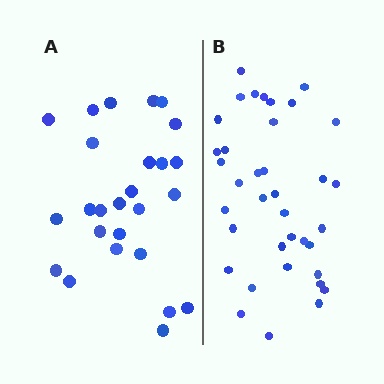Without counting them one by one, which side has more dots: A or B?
Region B (the right region) has more dots.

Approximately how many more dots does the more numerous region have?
Region B has roughly 12 or so more dots than region A.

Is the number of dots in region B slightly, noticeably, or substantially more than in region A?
Region B has noticeably more, but not dramatically so. The ratio is roughly 1.4 to 1.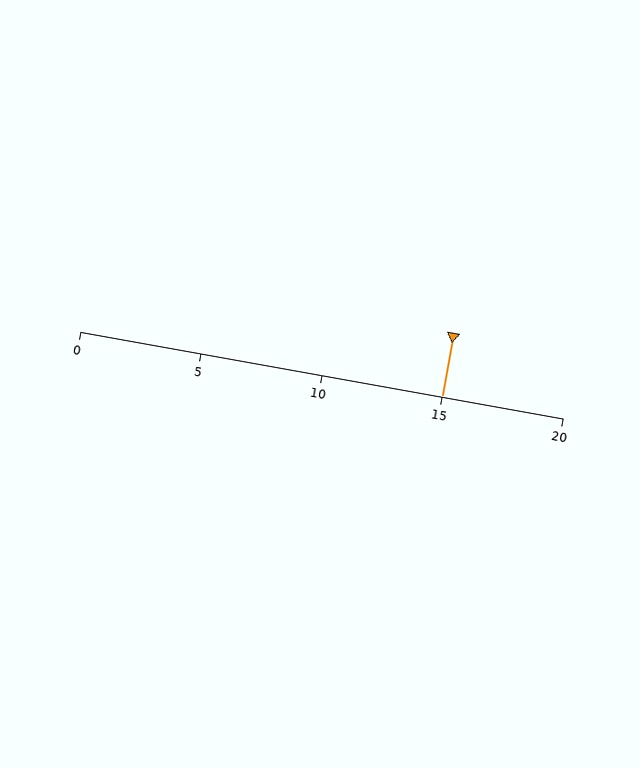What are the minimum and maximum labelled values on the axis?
The axis runs from 0 to 20.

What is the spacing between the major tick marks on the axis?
The major ticks are spaced 5 apart.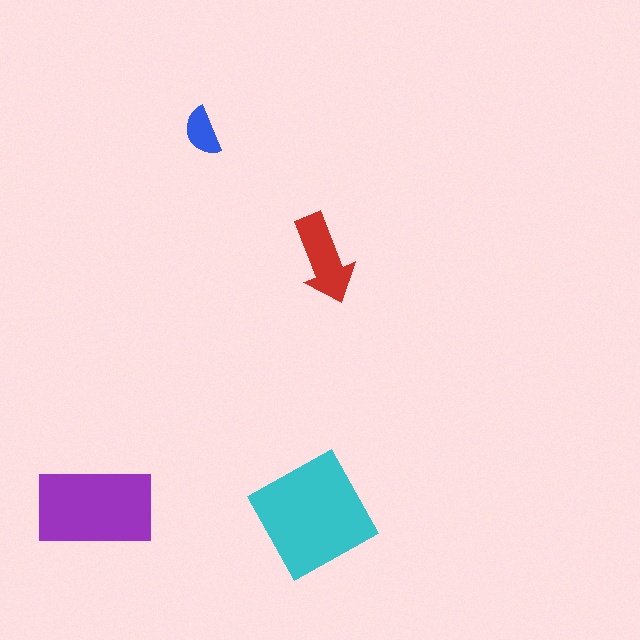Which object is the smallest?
The blue semicircle.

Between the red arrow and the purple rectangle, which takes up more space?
The purple rectangle.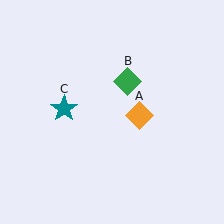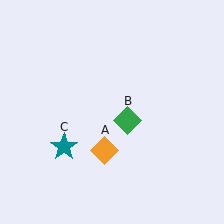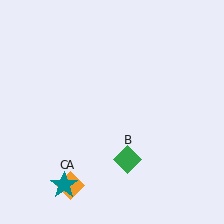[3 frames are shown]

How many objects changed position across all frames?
3 objects changed position: orange diamond (object A), green diamond (object B), teal star (object C).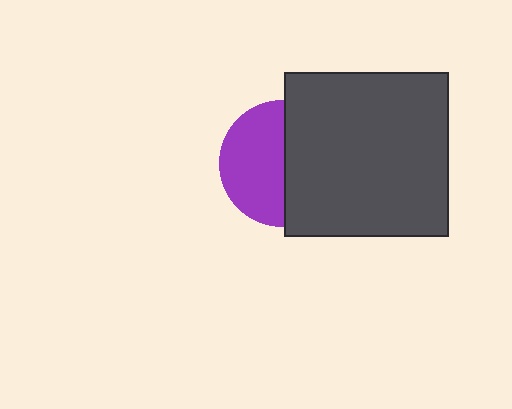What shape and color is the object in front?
The object in front is a dark gray square.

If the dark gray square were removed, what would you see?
You would see the complete purple circle.